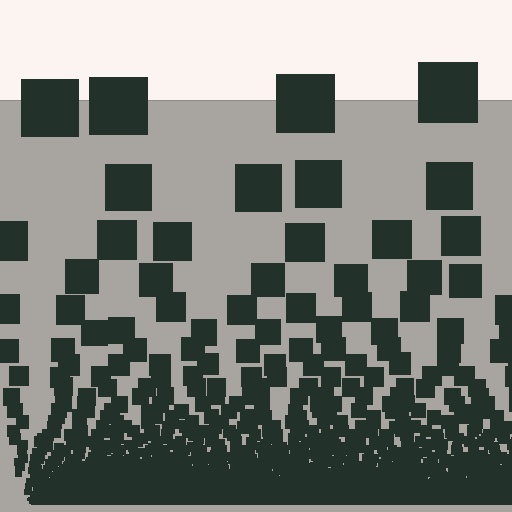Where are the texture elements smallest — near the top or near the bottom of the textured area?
Near the bottom.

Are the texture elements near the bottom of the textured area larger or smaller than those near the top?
Smaller. The gradient is inverted — elements near the bottom are smaller and denser.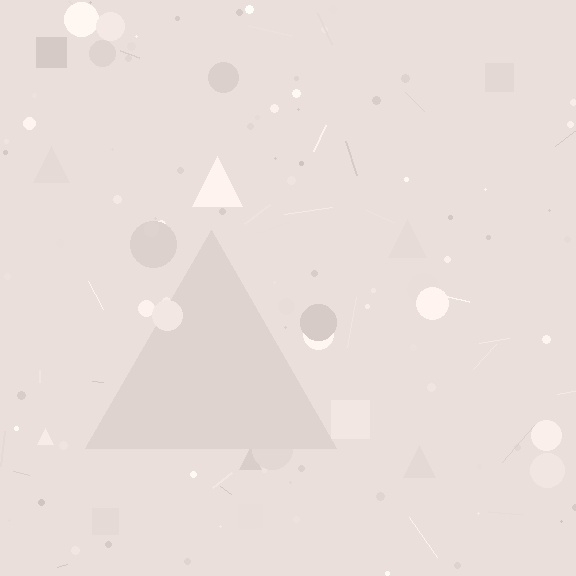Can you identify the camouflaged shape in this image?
The camouflaged shape is a triangle.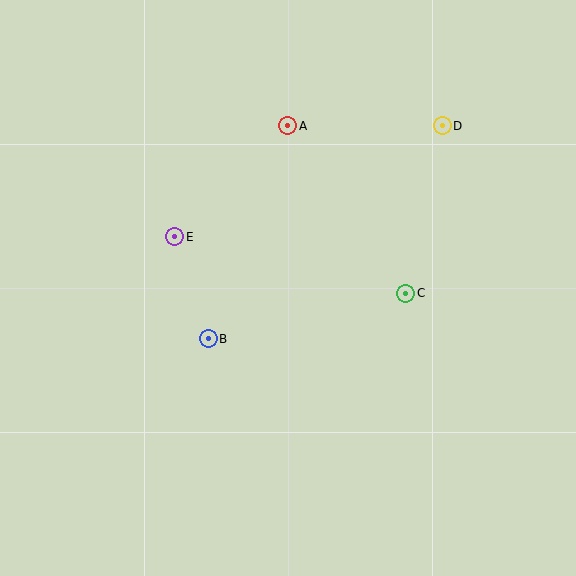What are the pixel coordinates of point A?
Point A is at (288, 126).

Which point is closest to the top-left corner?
Point E is closest to the top-left corner.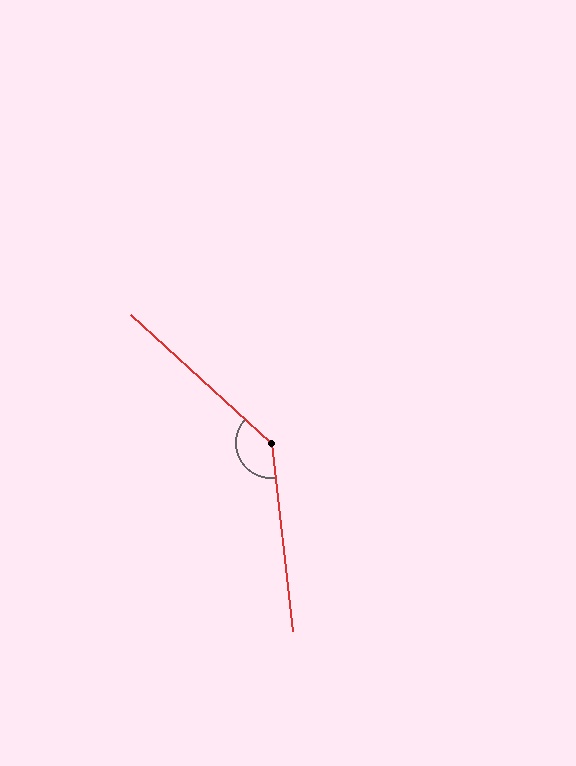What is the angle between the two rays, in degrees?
Approximately 139 degrees.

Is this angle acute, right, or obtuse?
It is obtuse.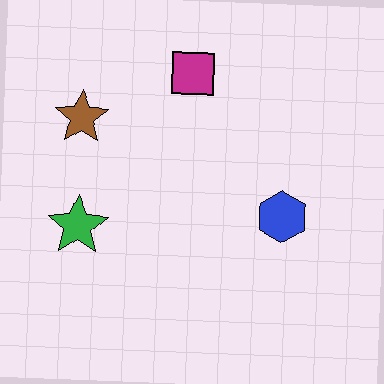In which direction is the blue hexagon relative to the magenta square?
The blue hexagon is below the magenta square.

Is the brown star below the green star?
No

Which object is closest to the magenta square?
The brown star is closest to the magenta square.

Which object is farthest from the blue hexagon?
The brown star is farthest from the blue hexagon.